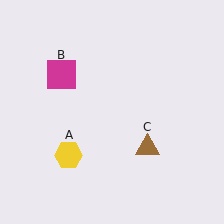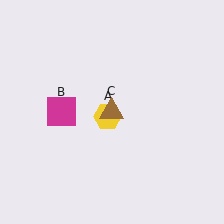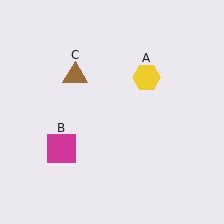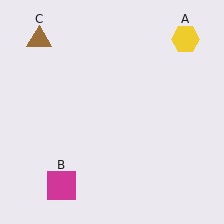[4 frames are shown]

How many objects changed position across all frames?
3 objects changed position: yellow hexagon (object A), magenta square (object B), brown triangle (object C).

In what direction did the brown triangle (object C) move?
The brown triangle (object C) moved up and to the left.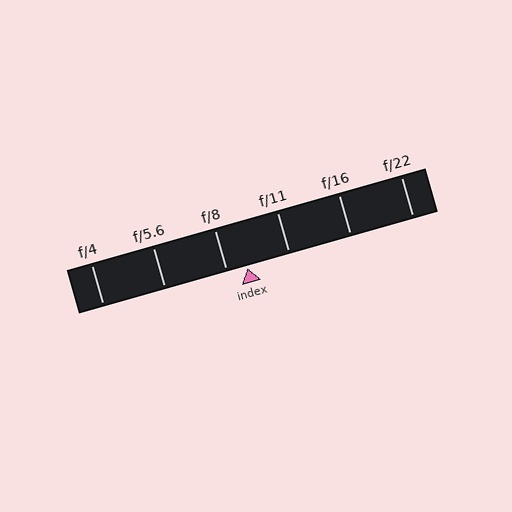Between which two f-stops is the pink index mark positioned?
The index mark is between f/8 and f/11.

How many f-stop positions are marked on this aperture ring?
There are 6 f-stop positions marked.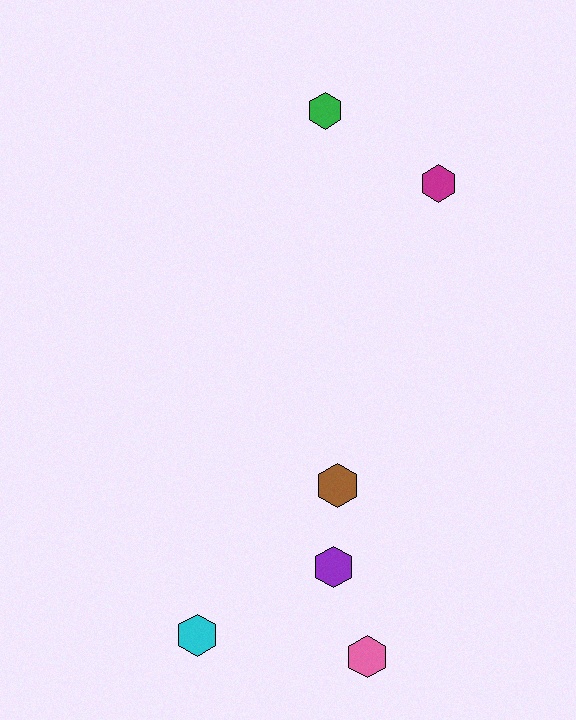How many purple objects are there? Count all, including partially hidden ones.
There is 1 purple object.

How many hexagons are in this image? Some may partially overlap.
There are 6 hexagons.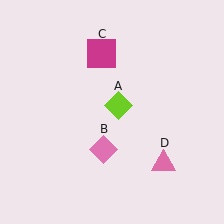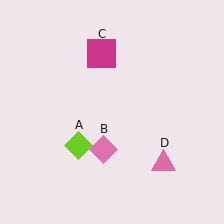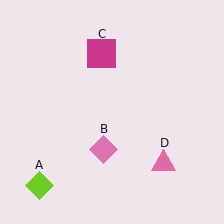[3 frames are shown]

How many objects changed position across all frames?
1 object changed position: lime diamond (object A).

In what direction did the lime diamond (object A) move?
The lime diamond (object A) moved down and to the left.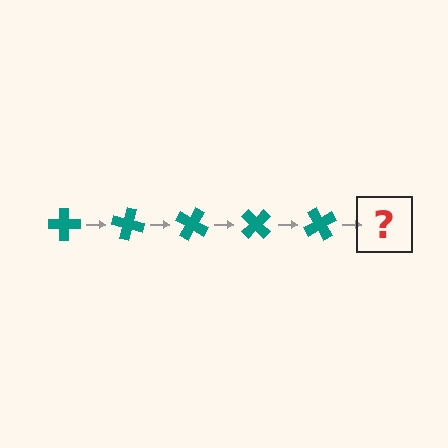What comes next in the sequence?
The next element should be a teal cross rotated 75 degrees.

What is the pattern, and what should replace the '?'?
The pattern is that the cross rotates 15 degrees each step. The '?' should be a teal cross rotated 75 degrees.